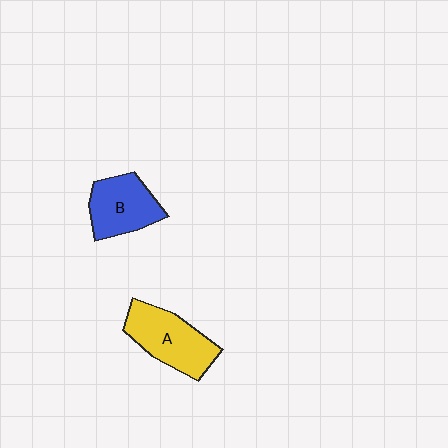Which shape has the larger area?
Shape A (yellow).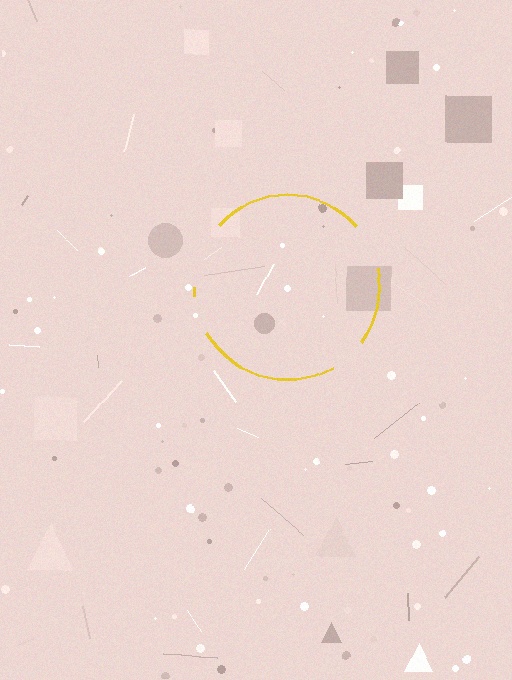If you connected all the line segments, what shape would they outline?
They would outline a circle.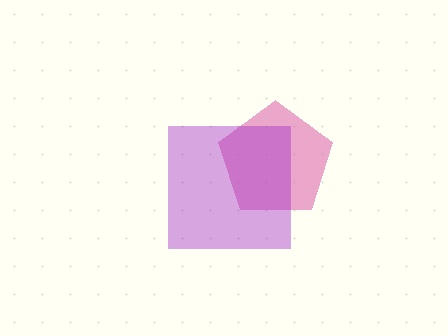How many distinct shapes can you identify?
There are 2 distinct shapes: a pink pentagon, a purple square.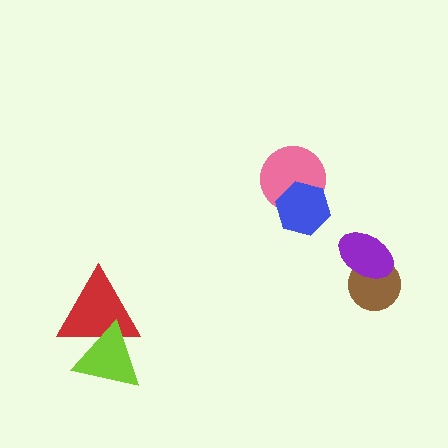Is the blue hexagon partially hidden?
No, no other shape covers it.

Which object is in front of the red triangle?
The lime triangle is in front of the red triangle.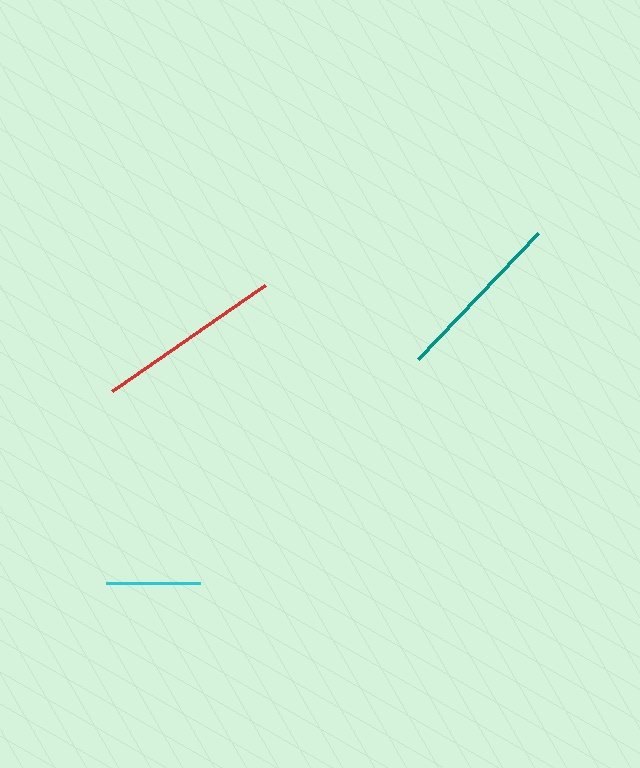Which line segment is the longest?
The red line is the longest at approximately 187 pixels.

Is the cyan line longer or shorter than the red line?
The red line is longer than the cyan line.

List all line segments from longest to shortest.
From longest to shortest: red, teal, cyan.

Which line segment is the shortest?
The cyan line is the shortest at approximately 94 pixels.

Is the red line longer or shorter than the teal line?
The red line is longer than the teal line.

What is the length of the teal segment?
The teal segment is approximately 174 pixels long.